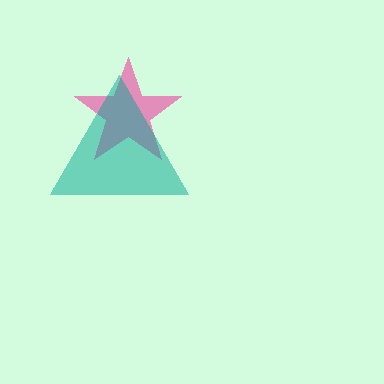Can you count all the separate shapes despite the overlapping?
Yes, there are 2 separate shapes.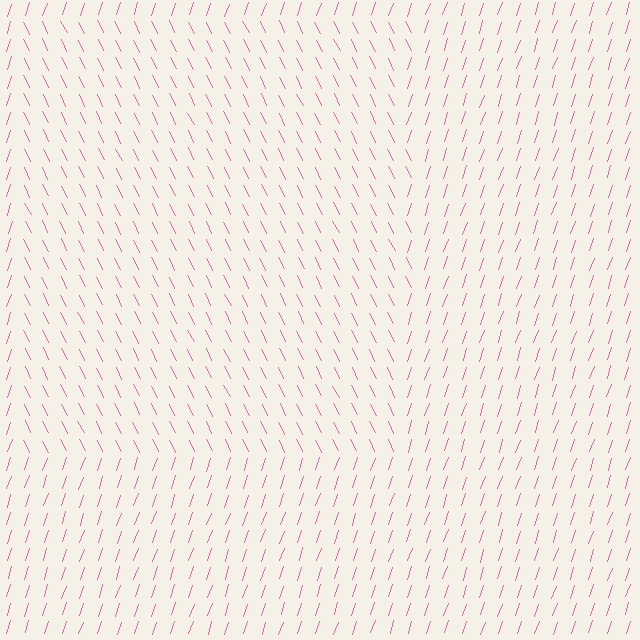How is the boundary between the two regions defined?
The boundary is defined purely by a change in line orientation (approximately 45 degrees difference). All lines are the same color and thickness.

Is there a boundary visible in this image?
Yes, there is a texture boundary formed by a change in line orientation.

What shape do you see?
I see a rectangle.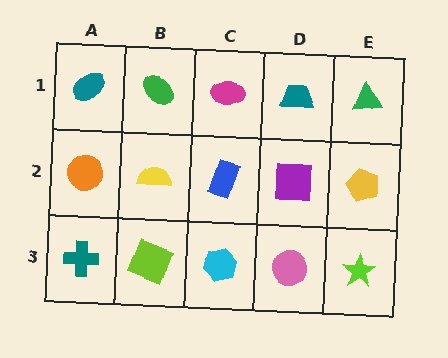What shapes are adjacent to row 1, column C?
A blue rectangle (row 2, column C), a green ellipse (row 1, column B), a teal trapezoid (row 1, column D).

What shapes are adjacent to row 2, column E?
A green triangle (row 1, column E), a lime star (row 3, column E), a purple square (row 2, column D).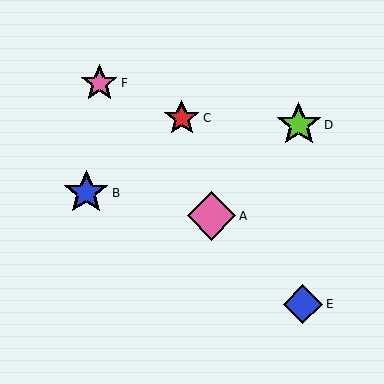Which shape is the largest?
The pink diamond (labeled A) is the largest.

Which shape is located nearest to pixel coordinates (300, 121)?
The lime star (labeled D) at (299, 125) is nearest to that location.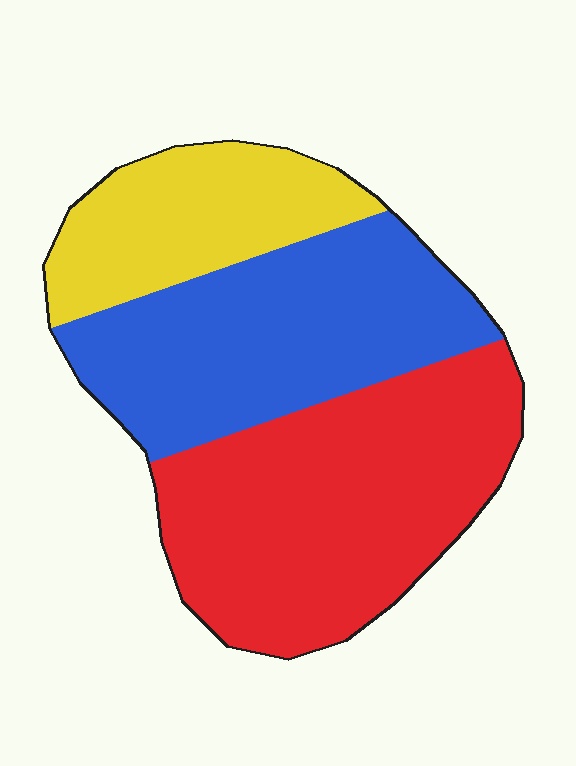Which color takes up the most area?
Red, at roughly 45%.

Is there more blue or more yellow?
Blue.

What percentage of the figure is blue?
Blue covers roughly 35% of the figure.